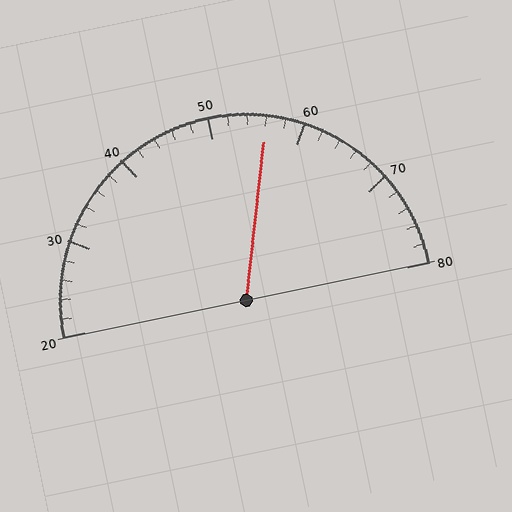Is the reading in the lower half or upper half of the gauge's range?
The reading is in the upper half of the range (20 to 80).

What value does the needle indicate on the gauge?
The needle indicates approximately 56.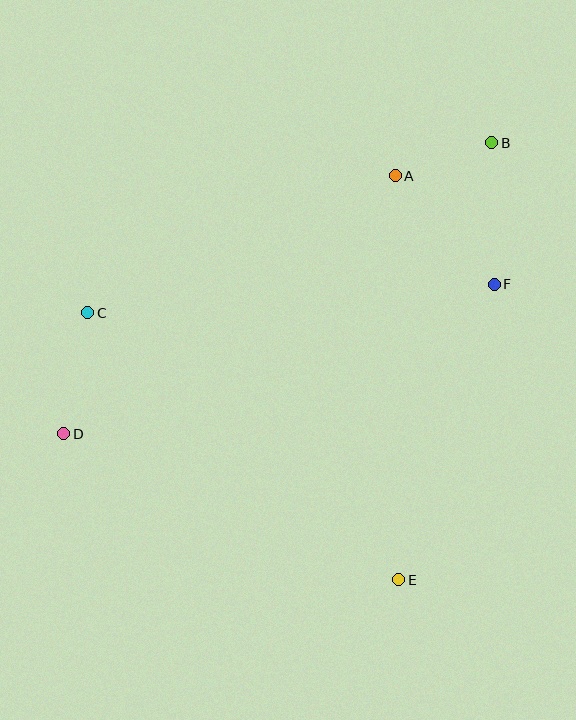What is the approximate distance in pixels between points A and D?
The distance between A and D is approximately 420 pixels.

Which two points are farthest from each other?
Points B and D are farthest from each other.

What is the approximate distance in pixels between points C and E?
The distance between C and E is approximately 410 pixels.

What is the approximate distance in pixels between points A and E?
The distance between A and E is approximately 404 pixels.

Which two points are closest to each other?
Points A and B are closest to each other.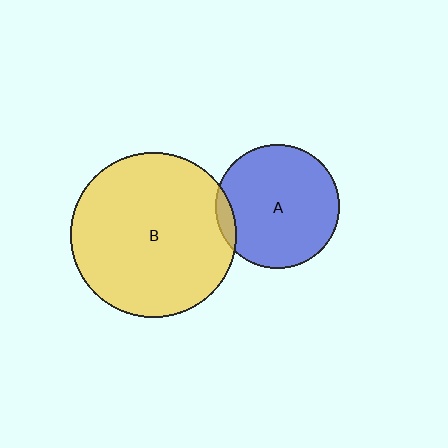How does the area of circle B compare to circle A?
Approximately 1.8 times.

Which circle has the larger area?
Circle B (yellow).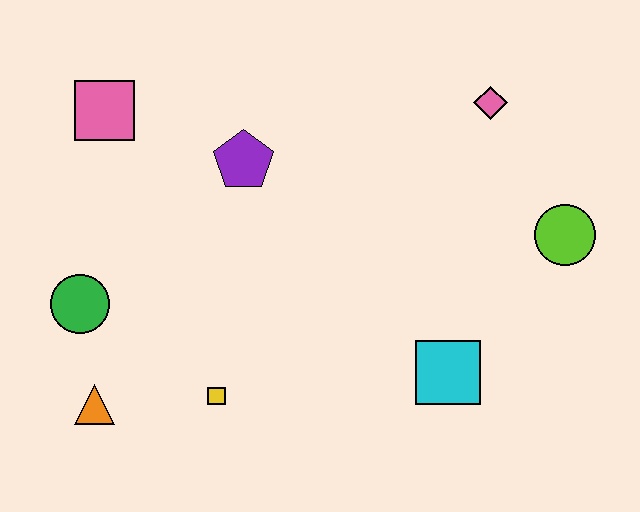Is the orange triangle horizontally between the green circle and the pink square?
Yes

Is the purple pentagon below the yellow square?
No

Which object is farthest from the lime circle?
The orange triangle is farthest from the lime circle.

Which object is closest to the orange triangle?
The green circle is closest to the orange triangle.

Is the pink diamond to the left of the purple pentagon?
No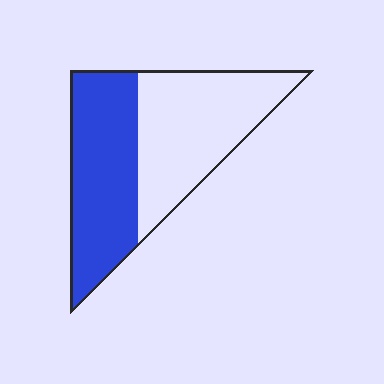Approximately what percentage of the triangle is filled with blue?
Approximately 50%.